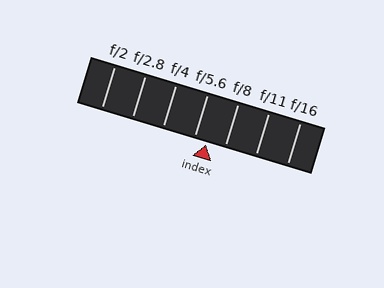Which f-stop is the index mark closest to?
The index mark is closest to f/5.6.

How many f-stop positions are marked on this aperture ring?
There are 7 f-stop positions marked.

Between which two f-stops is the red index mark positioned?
The index mark is between f/5.6 and f/8.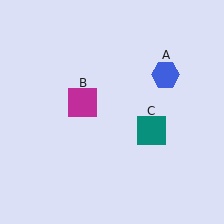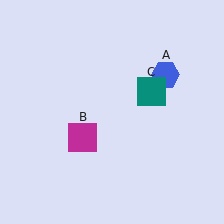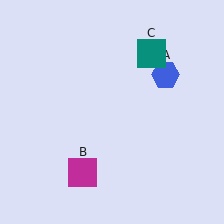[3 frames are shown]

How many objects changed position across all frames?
2 objects changed position: magenta square (object B), teal square (object C).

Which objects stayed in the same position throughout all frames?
Blue hexagon (object A) remained stationary.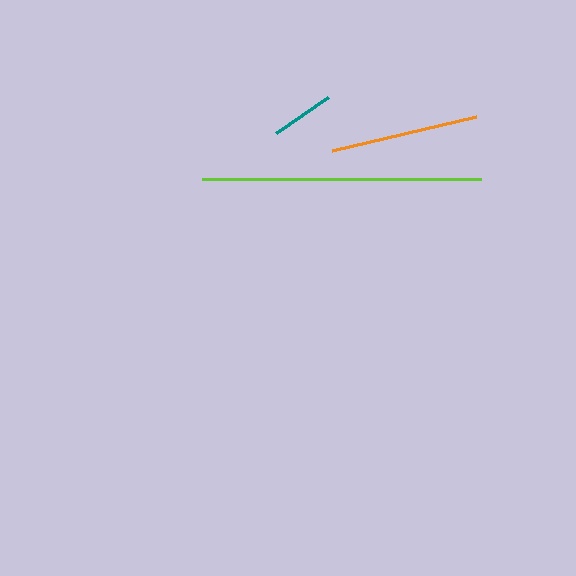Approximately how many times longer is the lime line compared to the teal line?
The lime line is approximately 4.5 times the length of the teal line.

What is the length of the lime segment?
The lime segment is approximately 279 pixels long.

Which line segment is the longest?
The lime line is the longest at approximately 279 pixels.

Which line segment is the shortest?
The teal line is the shortest at approximately 62 pixels.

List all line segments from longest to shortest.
From longest to shortest: lime, orange, teal.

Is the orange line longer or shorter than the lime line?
The lime line is longer than the orange line.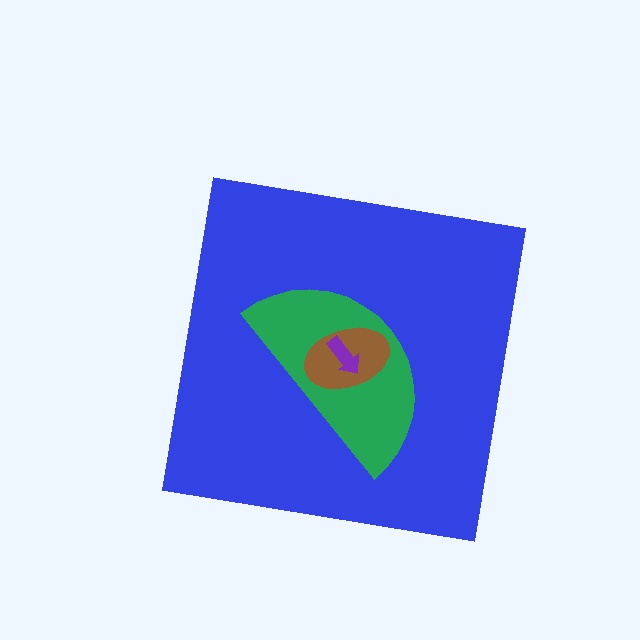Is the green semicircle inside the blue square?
Yes.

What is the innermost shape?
The purple arrow.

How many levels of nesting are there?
4.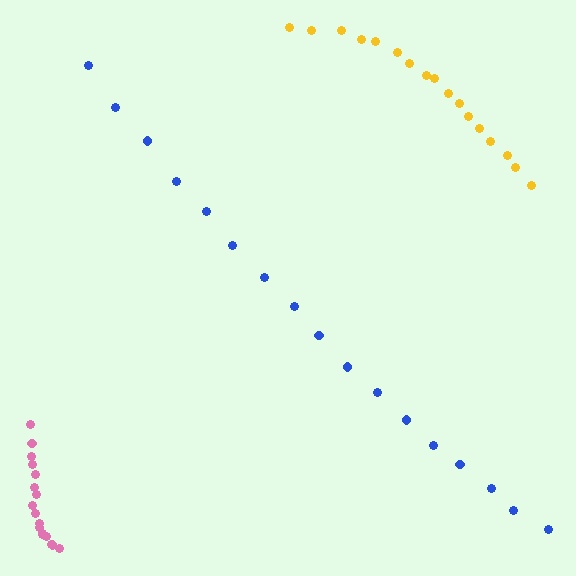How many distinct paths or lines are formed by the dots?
There are 3 distinct paths.